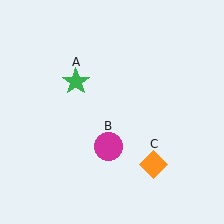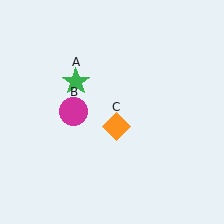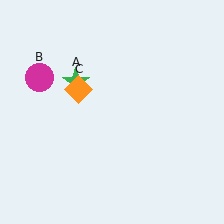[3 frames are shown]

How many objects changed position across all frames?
2 objects changed position: magenta circle (object B), orange diamond (object C).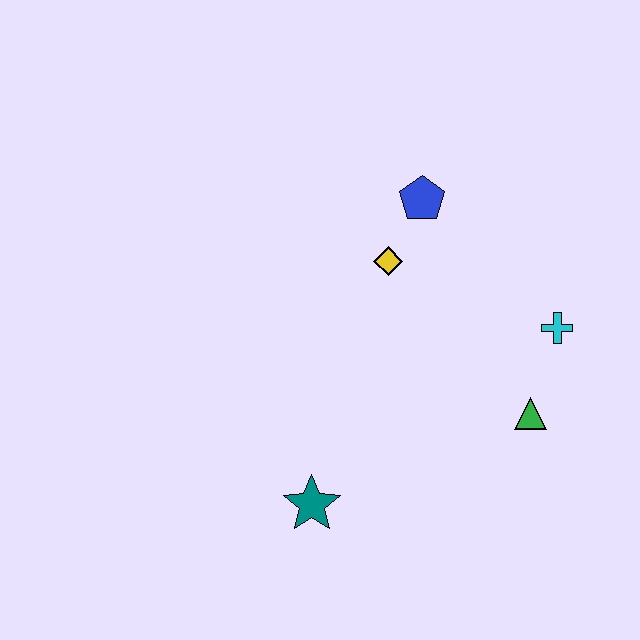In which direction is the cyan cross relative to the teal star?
The cyan cross is to the right of the teal star.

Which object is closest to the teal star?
The green triangle is closest to the teal star.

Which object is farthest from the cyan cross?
The teal star is farthest from the cyan cross.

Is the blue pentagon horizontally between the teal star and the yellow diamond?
No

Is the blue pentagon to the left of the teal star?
No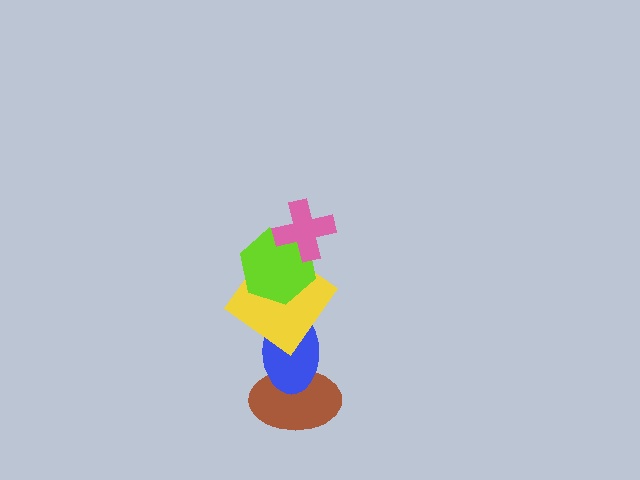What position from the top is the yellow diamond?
The yellow diamond is 3rd from the top.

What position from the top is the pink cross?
The pink cross is 1st from the top.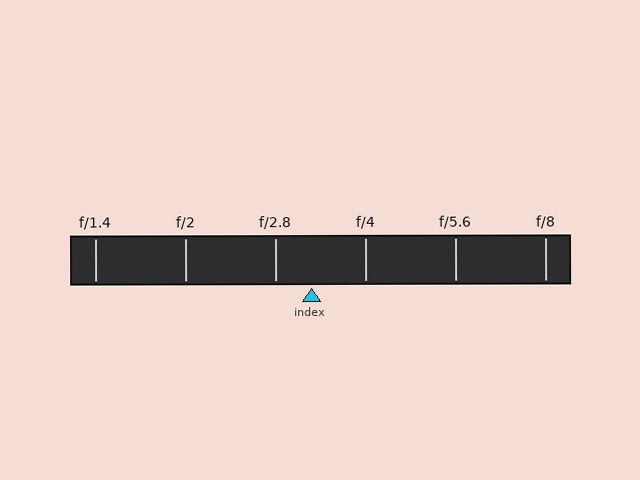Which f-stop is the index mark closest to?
The index mark is closest to f/2.8.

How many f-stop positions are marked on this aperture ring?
There are 6 f-stop positions marked.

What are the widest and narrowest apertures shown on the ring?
The widest aperture shown is f/1.4 and the narrowest is f/8.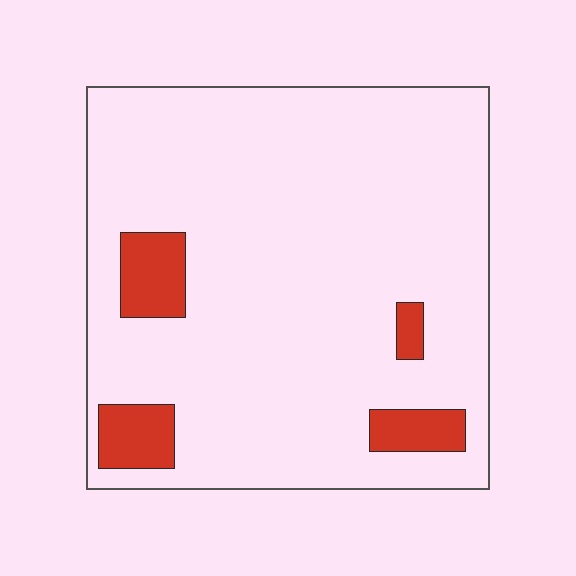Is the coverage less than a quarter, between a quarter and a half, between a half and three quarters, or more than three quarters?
Less than a quarter.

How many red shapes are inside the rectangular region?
4.